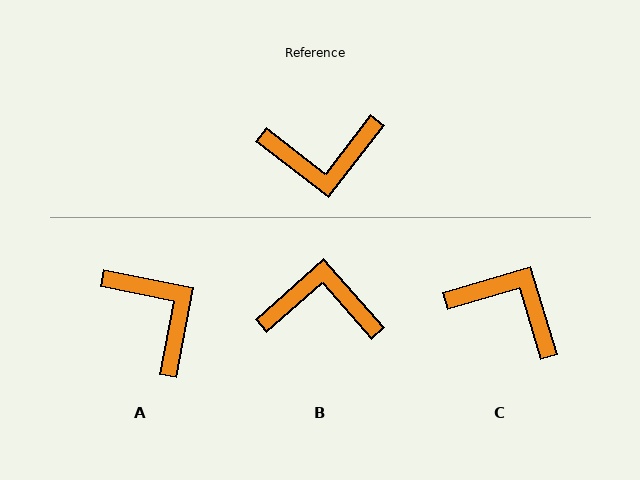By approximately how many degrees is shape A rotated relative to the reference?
Approximately 117 degrees counter-clockwise.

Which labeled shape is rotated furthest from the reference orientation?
B, about 169 degrees away.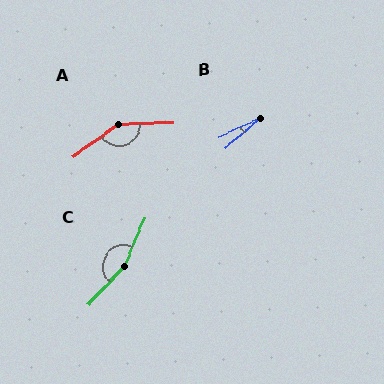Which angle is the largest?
C, at approximately 161 degrees.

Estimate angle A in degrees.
Approximately 146 degrees.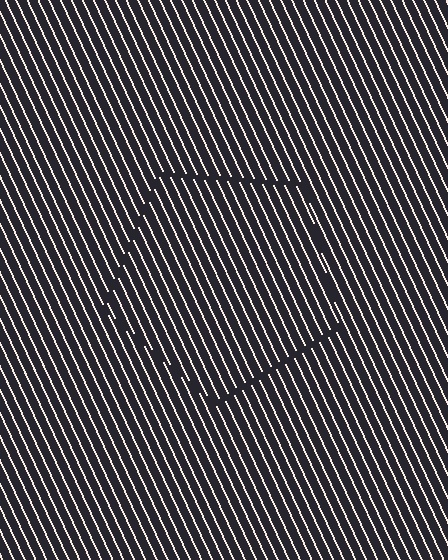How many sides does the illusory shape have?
5 sides — the line-ends trace a pentagon.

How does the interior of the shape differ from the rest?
The interior of the shape contains the same grating, shifted by half a period — the contour is defined by the phase discontinuity where line-ends from the inner and outer gratings abut.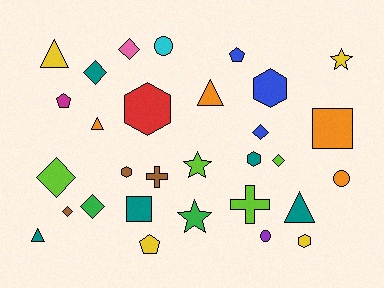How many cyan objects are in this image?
There is 1 cyan object.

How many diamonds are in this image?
There are 7 diamonds.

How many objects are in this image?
There are 30 objects.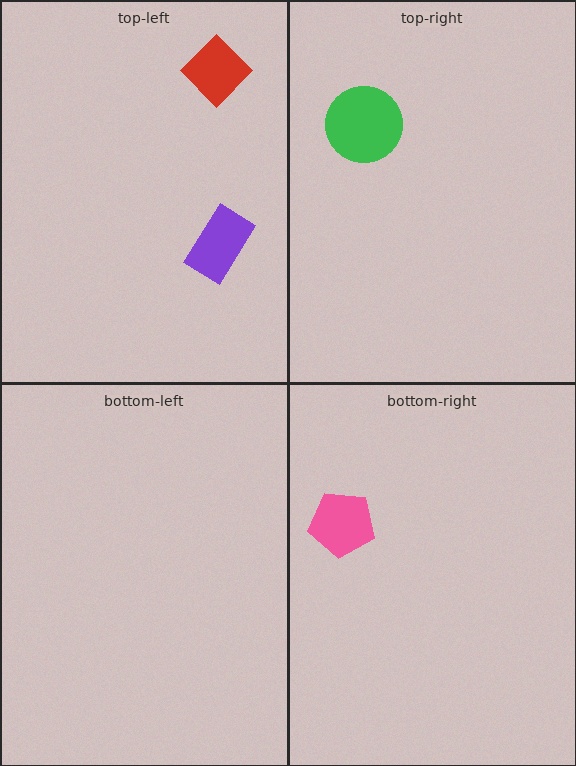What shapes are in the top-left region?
The red diamond, the purple rectangle.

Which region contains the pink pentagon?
The bottom-right region.